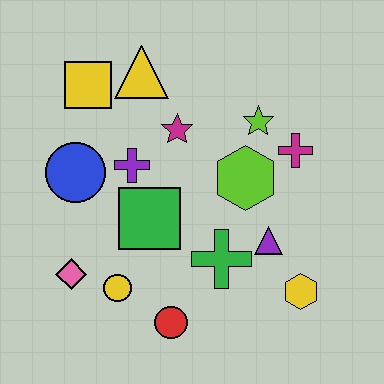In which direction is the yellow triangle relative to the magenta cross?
The yellow triangle is to the left of the magenta cross.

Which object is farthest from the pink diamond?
The magenta cross is farthest from the pink diamond.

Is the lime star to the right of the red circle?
Yes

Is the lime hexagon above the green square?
Yes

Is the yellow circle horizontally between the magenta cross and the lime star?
No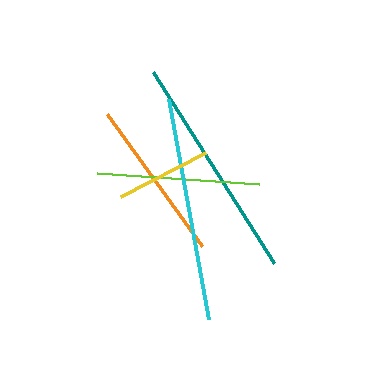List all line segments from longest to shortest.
From longest to shortest: teal, cyan, orange, lime, yellow.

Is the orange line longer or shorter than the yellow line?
The orange line is longer than the yellow line.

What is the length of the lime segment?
The lime segment is approximately 162 pixels long.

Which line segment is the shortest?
The yellow line is the shortest at approximately 95 pixels.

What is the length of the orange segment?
The orange segment is approximately 163 pixels long.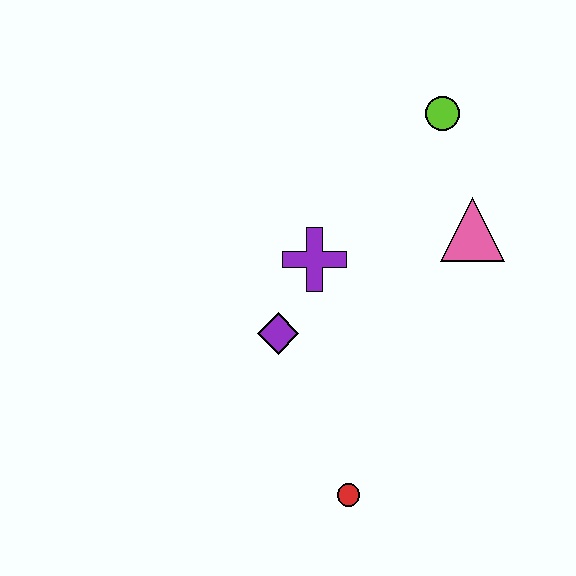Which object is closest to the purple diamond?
The purple cross is closest to the purple diamond.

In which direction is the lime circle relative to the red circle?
The lime circle is above the red circle.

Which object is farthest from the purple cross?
The red circle is farthest from the purple cross.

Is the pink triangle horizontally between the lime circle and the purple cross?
No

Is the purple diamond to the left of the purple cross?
Yes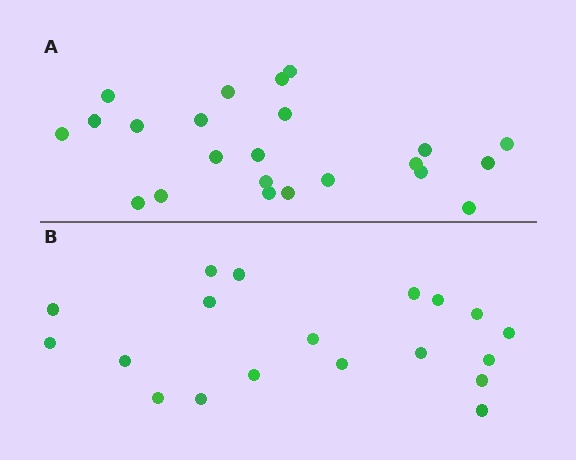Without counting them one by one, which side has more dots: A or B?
Region A (the top region) has more dots.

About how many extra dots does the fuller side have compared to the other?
Region A has about 4 more dots than region B.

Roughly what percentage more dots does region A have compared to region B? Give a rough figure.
About 20% more.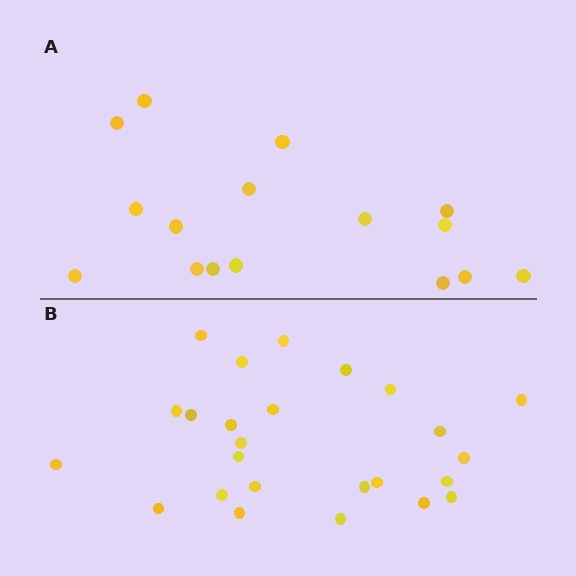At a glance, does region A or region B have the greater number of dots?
Region B (the bottom region) has more dots.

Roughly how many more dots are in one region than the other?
Region B has roughly 8 or so more dots than region A.